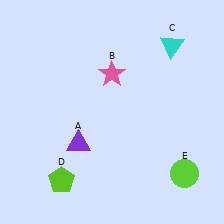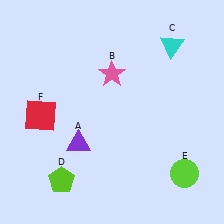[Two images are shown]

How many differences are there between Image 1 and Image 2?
There is 1 difference between the two images.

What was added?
A red square (F) was added in Image 2.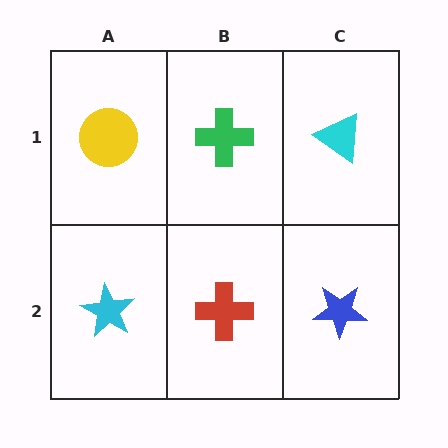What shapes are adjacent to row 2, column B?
A green cross (row 1, column B), a cyan star (row 2, column A), a blue star (row 2, column C).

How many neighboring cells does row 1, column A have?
2.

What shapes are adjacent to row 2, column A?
A yellow circle (row 1, column A), a red cross (row 2, column B).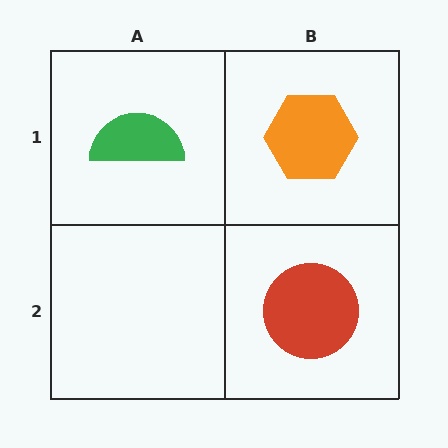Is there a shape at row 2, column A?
No, that cell is empty.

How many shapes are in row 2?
1 shape.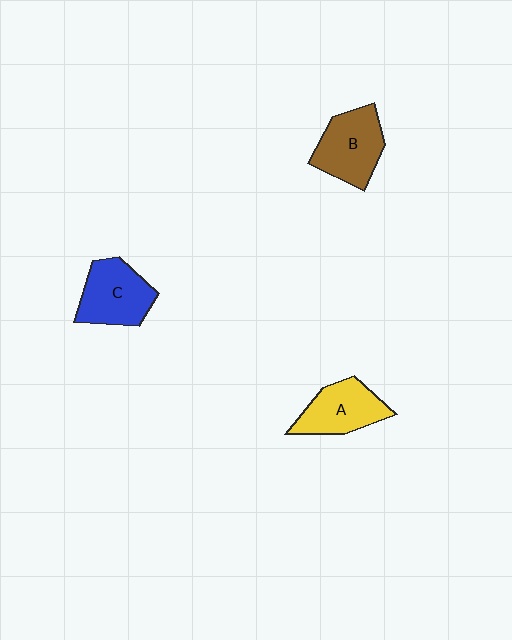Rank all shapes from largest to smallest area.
From largest to smallest: B (brown), C (blue), A (yellow).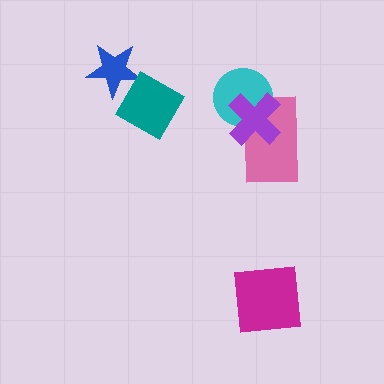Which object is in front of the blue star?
The teal diamond is in front of the blue star.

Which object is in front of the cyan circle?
The purple cross is in front of the cyan circle.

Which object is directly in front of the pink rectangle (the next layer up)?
The cyan circle is directly in front of the pink rectangle.